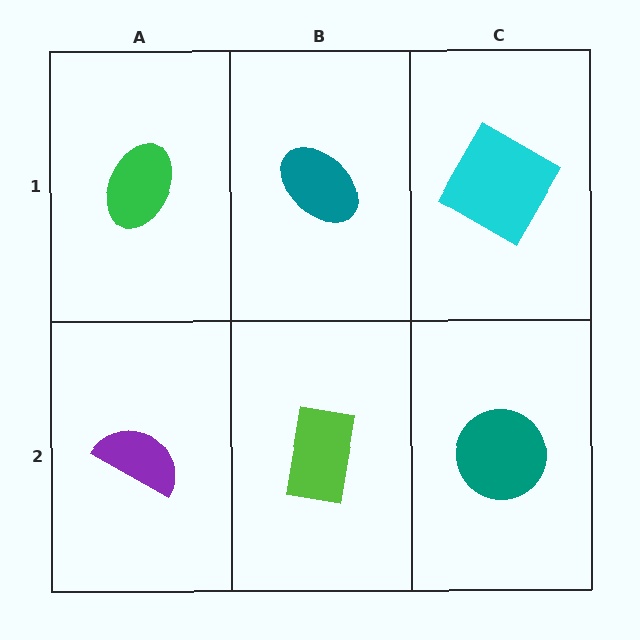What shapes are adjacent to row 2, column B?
A teal ellipse (row 1, column B), a purple semicircle (row 2, column A), a teal circle (row 2, column C).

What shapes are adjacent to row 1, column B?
A lime rectangle (row 2, column B), a green ellipse (row 1, column A), a cyan diamond (row 1, column C).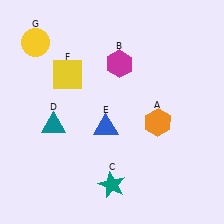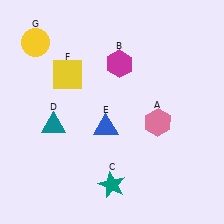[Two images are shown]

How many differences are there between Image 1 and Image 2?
There is 1 difference between the two images.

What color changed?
The hexagon (A) changed from orange in Image 1 to pink in Image 2.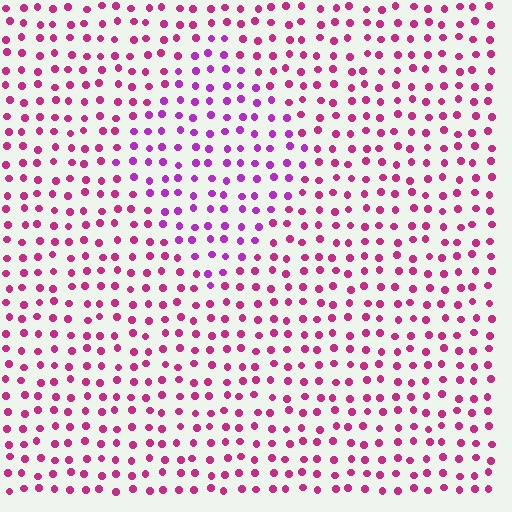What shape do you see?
I see a diamond.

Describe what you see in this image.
The image is filled with small magenta elements in a uniform arrangement. A diamond-shaped region is visible where the elements are tinted to a slightly different hue, forming a subtle color boundary.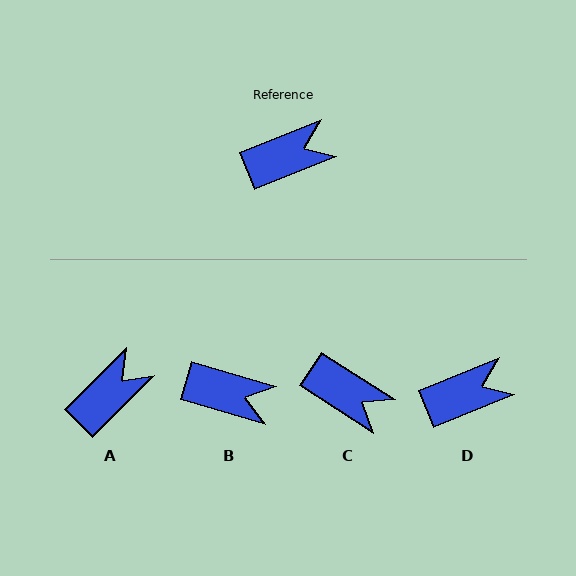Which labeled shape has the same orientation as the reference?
D.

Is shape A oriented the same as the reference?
No, it is off by about 23 degrees.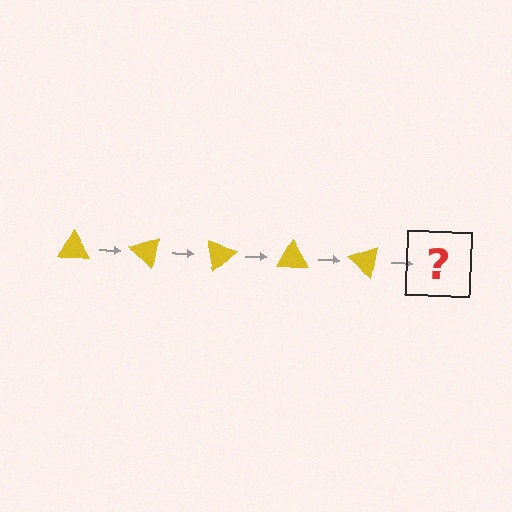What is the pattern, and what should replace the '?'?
The pattern is that the triangle rotates 40 degrees each step. The '?' should be a yellow triangle rotated 200 degrees.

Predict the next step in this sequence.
The next step is a yellow triangle rotated 200 degrees.